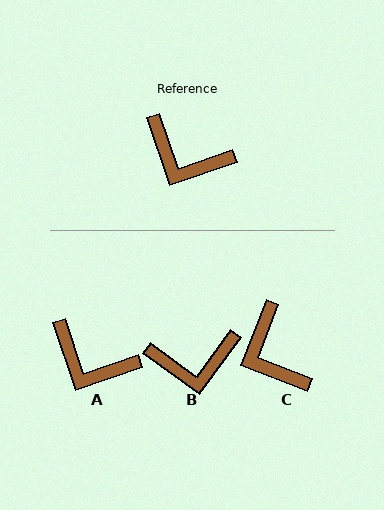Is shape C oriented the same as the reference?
No, it is off by about 40 degrees.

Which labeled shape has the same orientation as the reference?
A.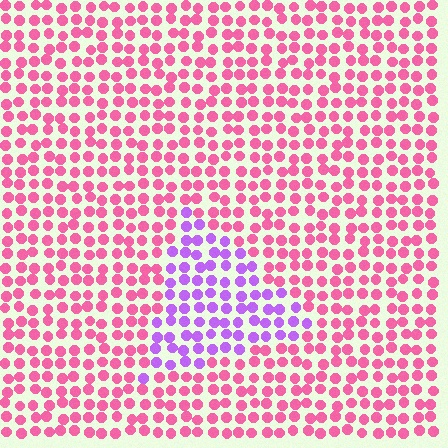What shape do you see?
I see a triangle.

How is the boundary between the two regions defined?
The boundary is defined purely by a slight shift in hue (about 54 degrees). Spacing, size, and orientation are identical on both sides.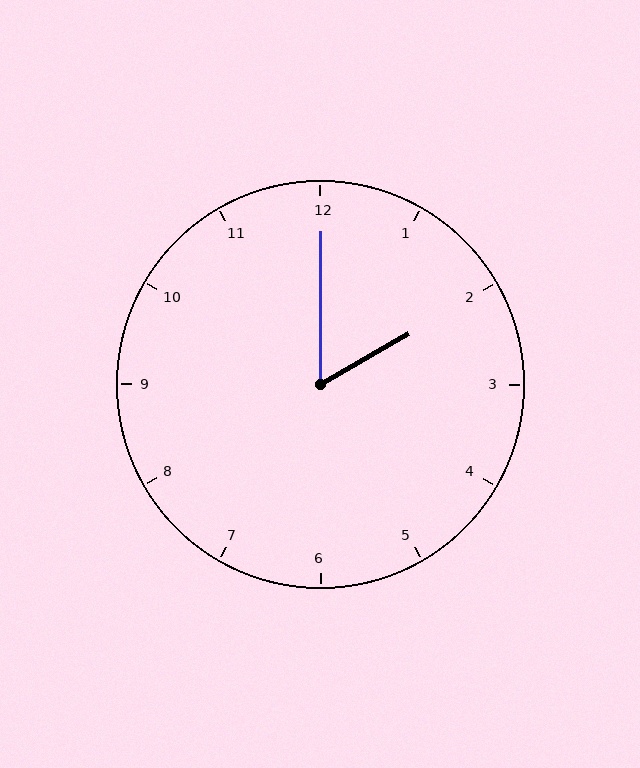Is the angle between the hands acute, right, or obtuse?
It is acute.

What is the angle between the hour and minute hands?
Approximately 60 degrees.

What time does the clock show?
2:00.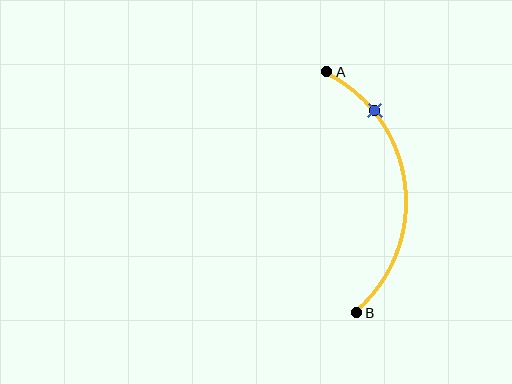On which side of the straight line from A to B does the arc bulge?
The arc bulges to the right of the straight line connecting A and B.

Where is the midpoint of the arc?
The arc midpoint is the point on the curve farthest from the straight line joining A and B. It sits to the right of that line.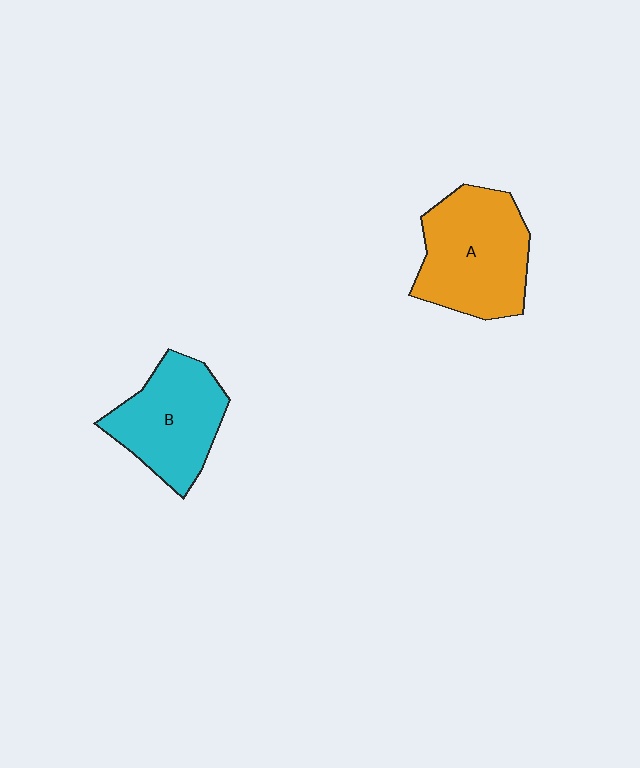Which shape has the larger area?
Shape A (orange).